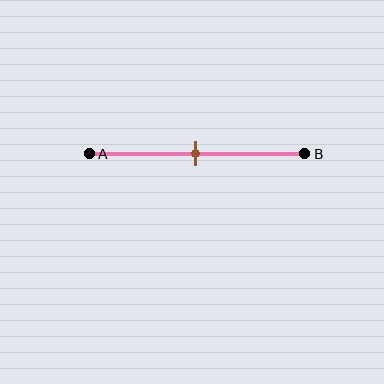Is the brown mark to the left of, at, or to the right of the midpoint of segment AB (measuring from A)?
The brown mark is approximately at the midpoint of segment AB.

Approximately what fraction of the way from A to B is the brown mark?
The brown mark is approximately 50% of the way from A to B.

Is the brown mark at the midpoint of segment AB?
Yes, the mark is approximately at the midpoint.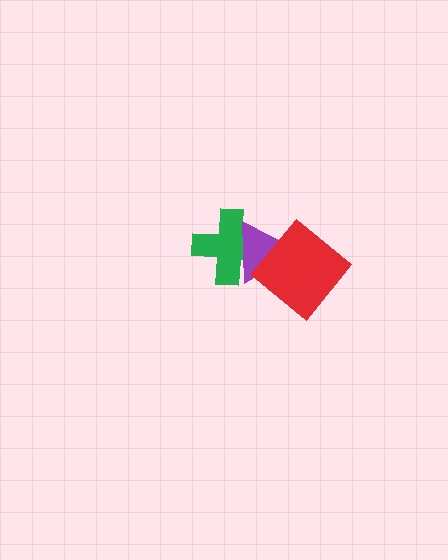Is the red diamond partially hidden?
No, no other shape covers it.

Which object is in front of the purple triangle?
The red diamond is in front of the purple triangle.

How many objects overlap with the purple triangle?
2 objects overlap with the purple triangle.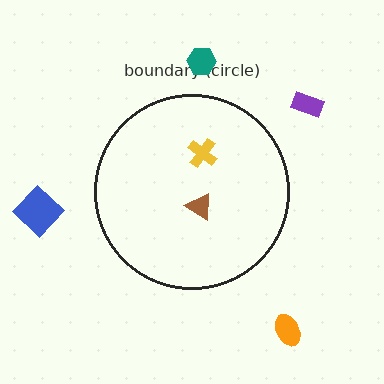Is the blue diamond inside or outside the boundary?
Outside.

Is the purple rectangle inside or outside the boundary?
Outside.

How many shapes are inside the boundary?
2 inside, 4 outside.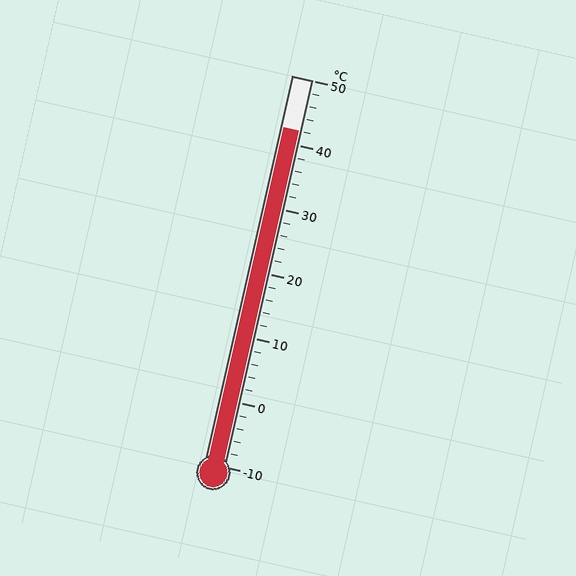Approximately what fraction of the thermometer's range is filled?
The thermometer is filled to approximately 85% of its range.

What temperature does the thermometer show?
The thermometer shows approximately 42°C.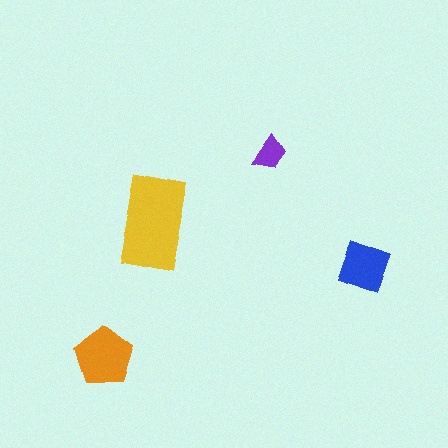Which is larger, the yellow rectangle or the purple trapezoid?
The yellow rectangle.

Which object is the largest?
The yellow rectangle.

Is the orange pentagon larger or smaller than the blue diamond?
Larger.